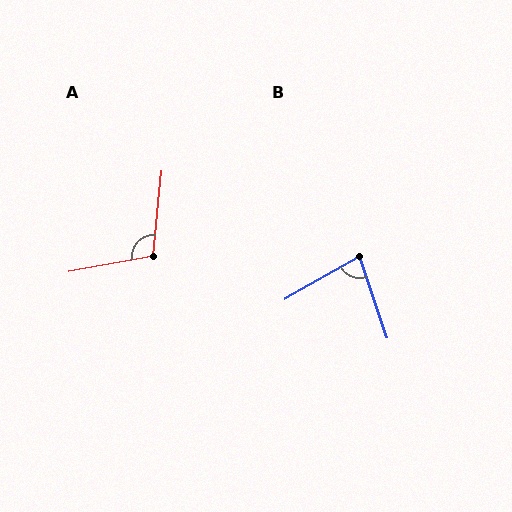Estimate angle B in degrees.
Approximately 79 degrees.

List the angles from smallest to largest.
B (79°), A (106°).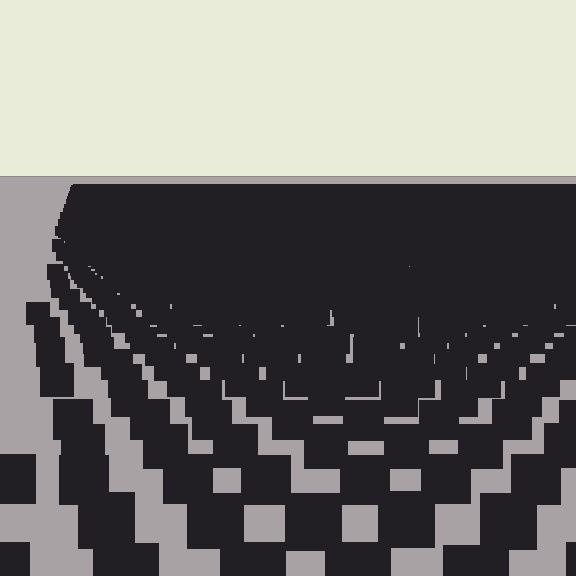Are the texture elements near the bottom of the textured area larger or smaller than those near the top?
Larger. Near the bottom, elements are closer to the viewer and appear at a bigger on-screen size.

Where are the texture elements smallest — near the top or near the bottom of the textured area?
Near the top.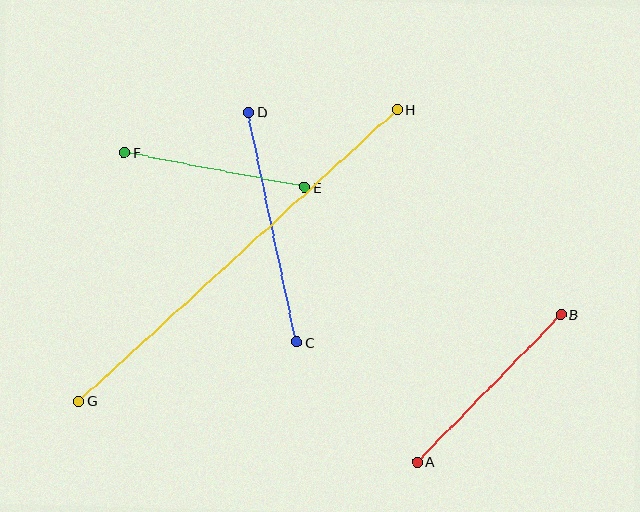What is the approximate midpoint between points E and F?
The midpoint is at approximately (215, 170) pixels.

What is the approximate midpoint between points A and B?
The midpoint is at approximately (489, 388) pixels.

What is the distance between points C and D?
The distance is approximately 235 pixels.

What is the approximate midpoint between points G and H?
The midpoint is at approximately (238, 255) pixels.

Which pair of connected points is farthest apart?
Points G and H are farthest apart.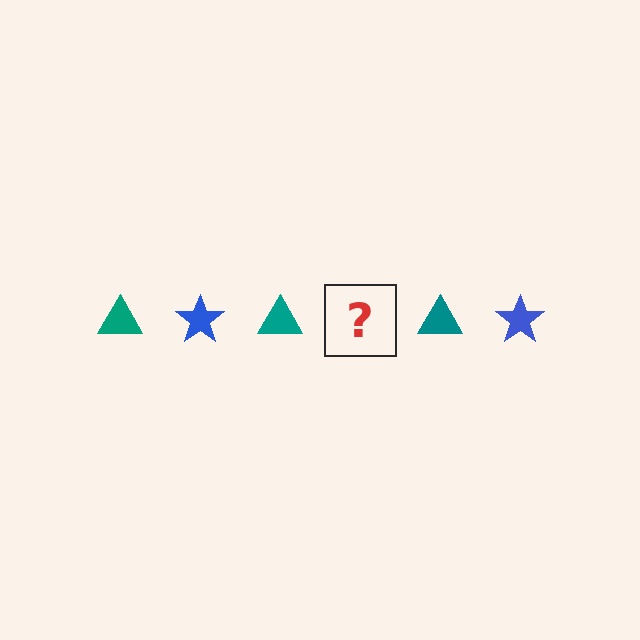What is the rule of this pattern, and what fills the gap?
The rule is that the pattern alternates between teal triangle and blue star. The gap should be filled with a blue star.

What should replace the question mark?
The question mark should be replaced with a blue star.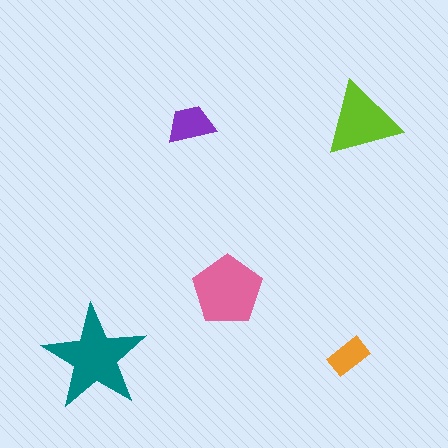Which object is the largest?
The teal star.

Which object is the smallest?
The orange rectangle.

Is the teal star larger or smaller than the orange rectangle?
Larger.